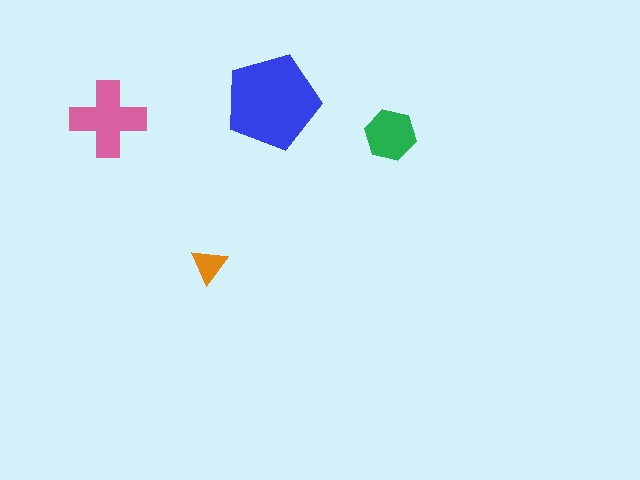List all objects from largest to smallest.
The blue pentagon, the pink cross, the green hexagon, the orange triangle.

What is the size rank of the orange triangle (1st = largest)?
4th.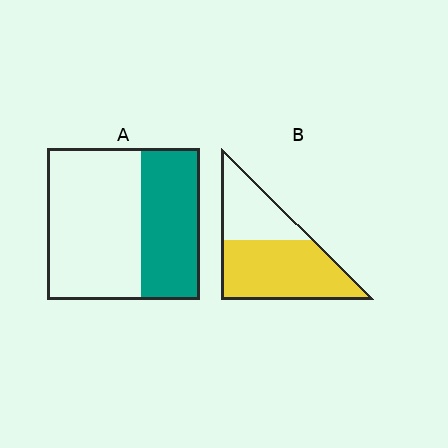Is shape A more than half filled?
No.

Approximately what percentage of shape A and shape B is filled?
A is approximately 40% and B is approximately 65%.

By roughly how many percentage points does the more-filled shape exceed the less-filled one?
By roughly 25 percentage points (B over A).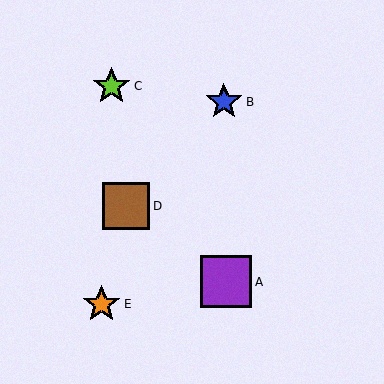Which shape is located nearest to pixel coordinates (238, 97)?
The blue star (labeled B) at (224, 102) is nearest to that location.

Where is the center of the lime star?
The center of the lime star is at (112, 86).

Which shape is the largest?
The purple square (labeled A) is the largest.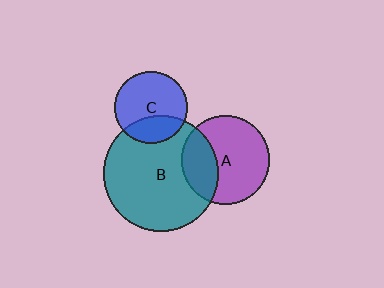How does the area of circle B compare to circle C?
Approximately 2.6 times.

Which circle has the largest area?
Circle B (teal).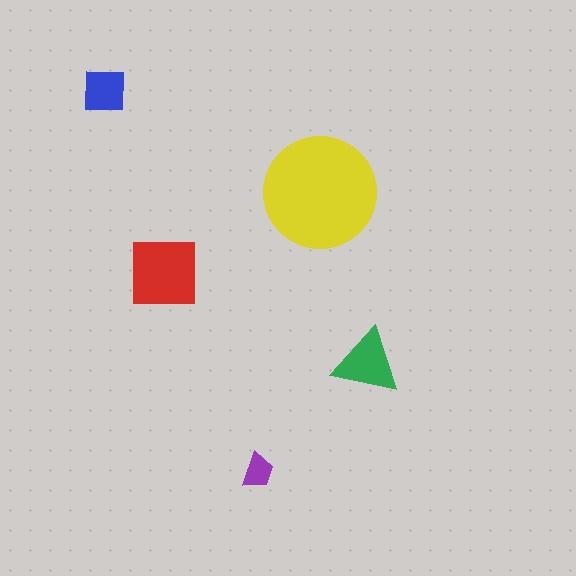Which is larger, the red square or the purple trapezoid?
The red square.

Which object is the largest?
The yellow circle.